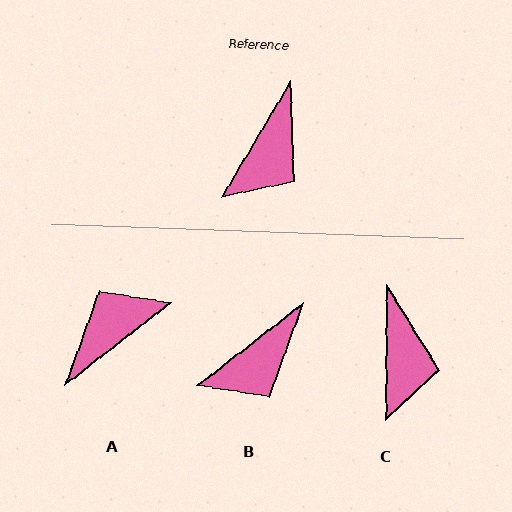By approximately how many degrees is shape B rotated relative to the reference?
Approximately 21 degrees clockwise.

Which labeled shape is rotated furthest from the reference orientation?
A, about 158 degrees away.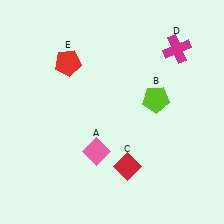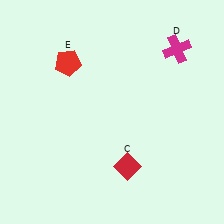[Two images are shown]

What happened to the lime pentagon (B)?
The lime pentagon (B) was removed in Image 2. It was in the top-right area of Image 1.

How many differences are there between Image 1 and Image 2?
There are 2 differences between the two images.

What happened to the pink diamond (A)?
The pink diamond (A) was removed in Image 2. It was in the bottom-left area of Image 1.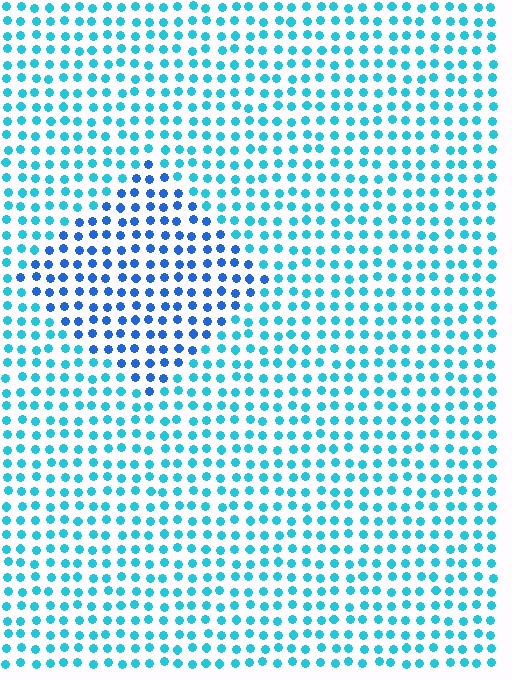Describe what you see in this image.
The image is filled with small cyan elements in a uniform arrangement. A diamond-shaped region is visible where the elements are tinted to a slightly different hue, forming a subtle color boundary.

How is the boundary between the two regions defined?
The boundary is defined purely by a slight shift in hue (about 32 degrees). Spacing, size, and orientation are identical on both sides.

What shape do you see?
I see a diamond.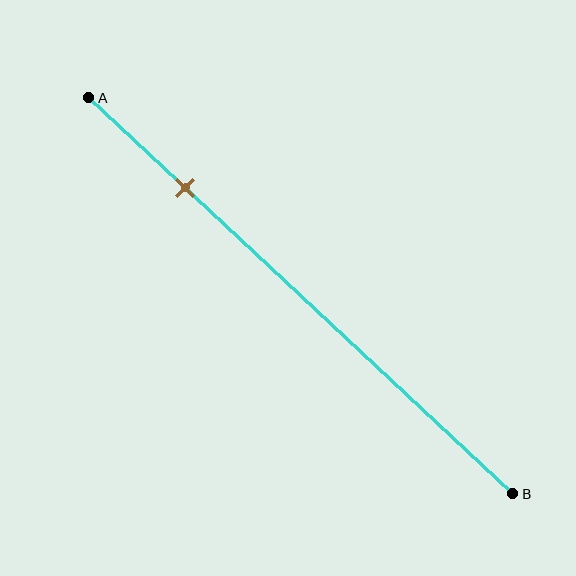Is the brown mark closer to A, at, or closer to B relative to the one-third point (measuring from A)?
The brown mark is closer to point A than the one-third point of segment AB.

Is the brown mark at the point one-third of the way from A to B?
No, the mark is at about 25% from A, not at the 33% one-third point.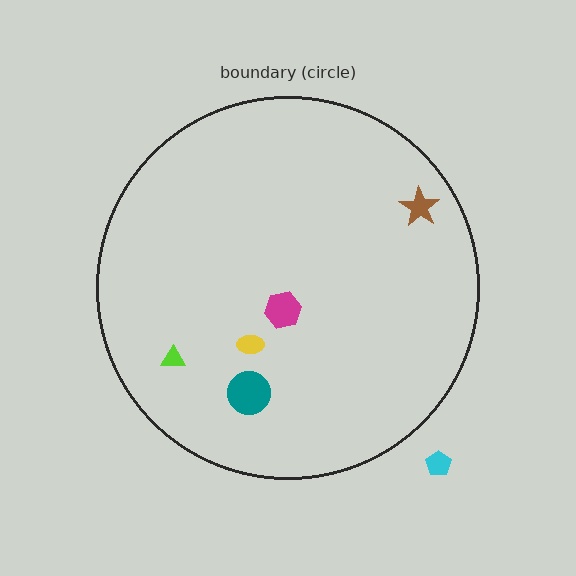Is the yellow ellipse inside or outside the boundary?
Inside.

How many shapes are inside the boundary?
5 inside, 1 outside.